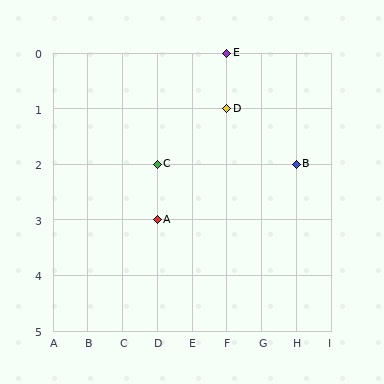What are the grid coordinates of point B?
Point B is at grid coordinates (H, 2).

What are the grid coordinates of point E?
Point E is at grid coordinates (F, 0).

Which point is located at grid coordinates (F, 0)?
Point E is at (F, 0).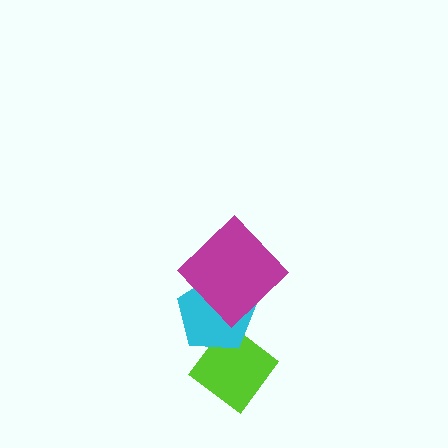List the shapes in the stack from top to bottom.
From top to bottom: the magenta diamond, the cyan pentagon, the lime diamond.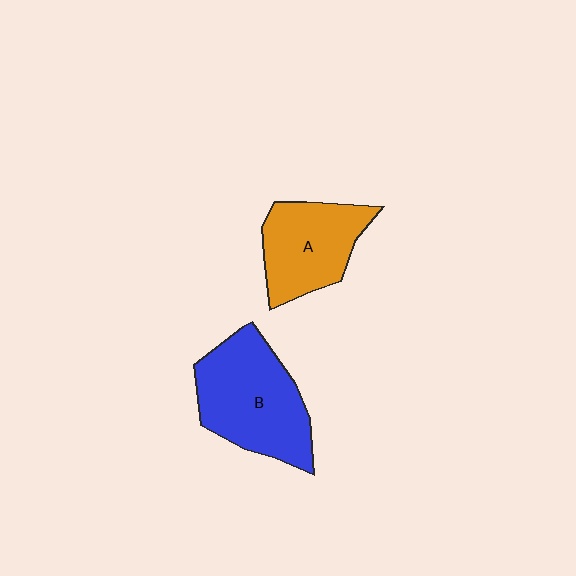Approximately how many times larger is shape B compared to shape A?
Approximately 1.3 times.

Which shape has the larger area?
Shape B (blue).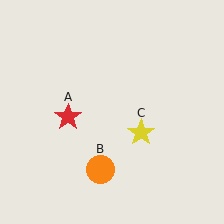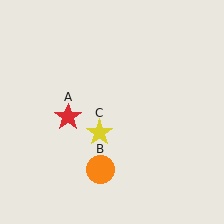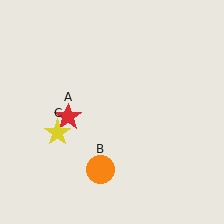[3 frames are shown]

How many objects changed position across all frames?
1 object changed position: yellow star (object C).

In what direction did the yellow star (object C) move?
The yellow star (object C) moved left.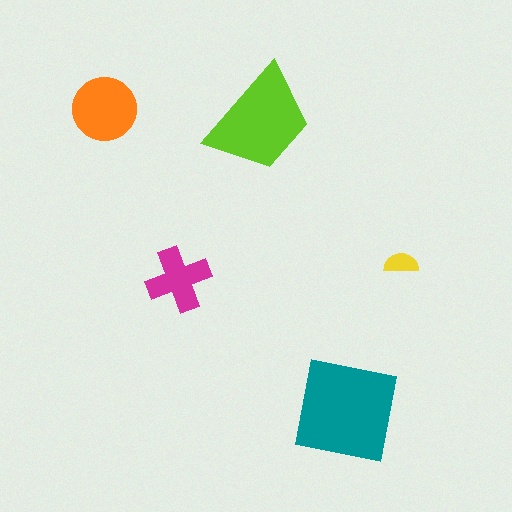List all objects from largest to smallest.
The teal square, the lime trapezoid, the orange circle, the magenta cross, the yellow semicircle.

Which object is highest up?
The orange circle is topmost.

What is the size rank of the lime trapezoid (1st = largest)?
2nd.